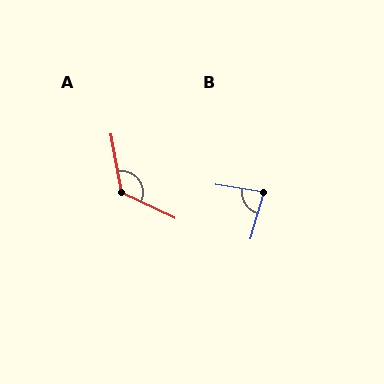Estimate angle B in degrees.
Approximately 83 degrees.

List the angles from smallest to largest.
B (83°), A (126°).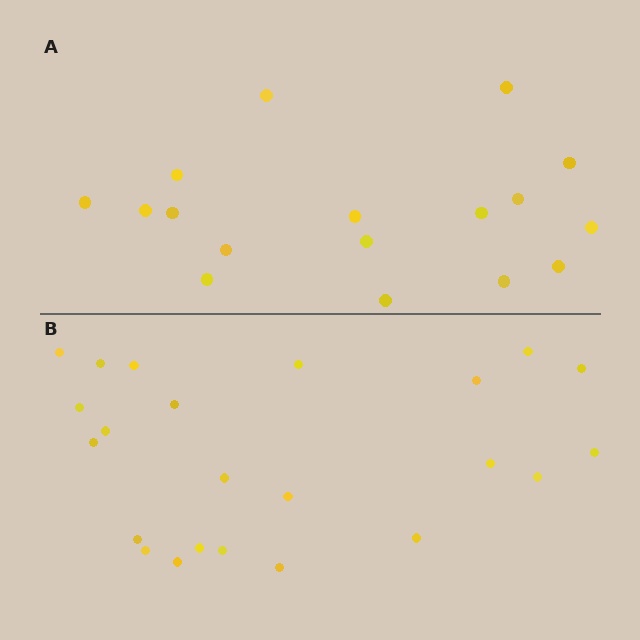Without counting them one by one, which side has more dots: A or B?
Region B (the bottom region) has more dots.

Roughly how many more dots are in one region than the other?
Region B has about 6 more dots than region A.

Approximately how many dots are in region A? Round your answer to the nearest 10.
About 20 dots. (The exact count is 17, which rounds to 20.)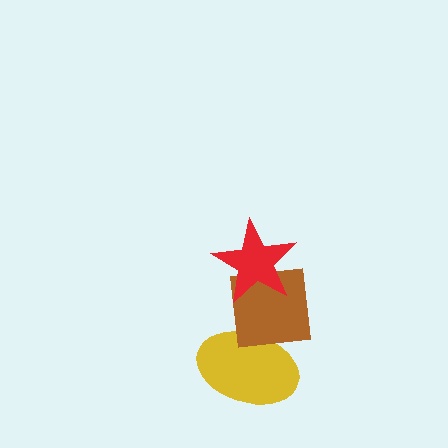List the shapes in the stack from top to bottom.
From top to bottom: the red star, the brown square, the yellow ellipse.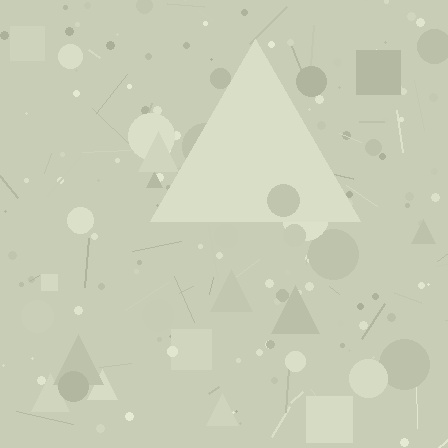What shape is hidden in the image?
A triangle is hidden in the image.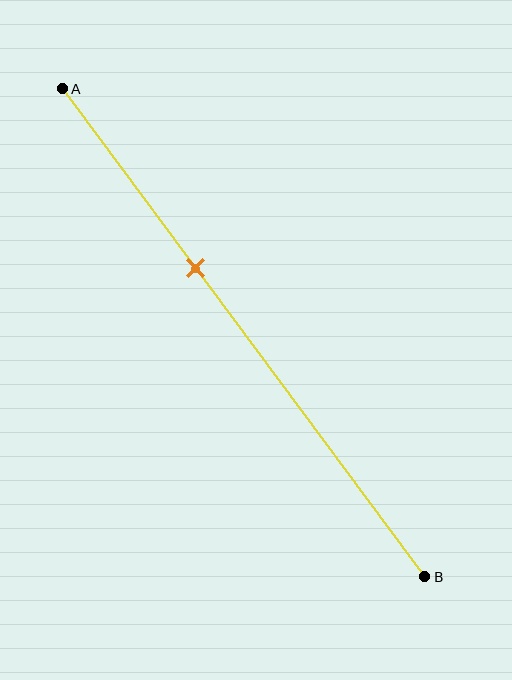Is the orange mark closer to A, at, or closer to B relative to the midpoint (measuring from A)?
The orange mark is closer to point A than the midpoint of segment AB.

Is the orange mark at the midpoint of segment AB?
No, the mark is at about 35% from A, not at the 50% midpoint.